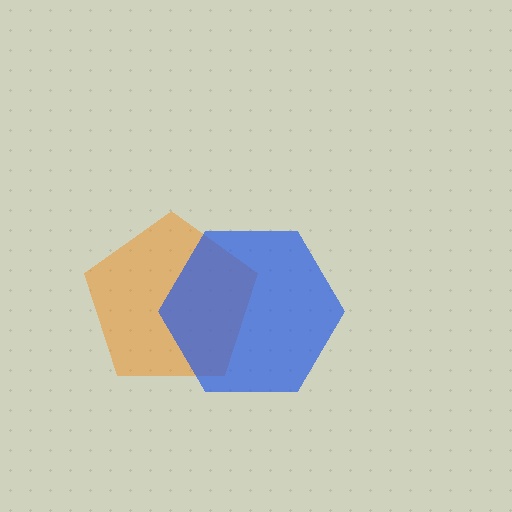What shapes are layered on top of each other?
The layered shapes are: an orange pentagon, a blue hexagon.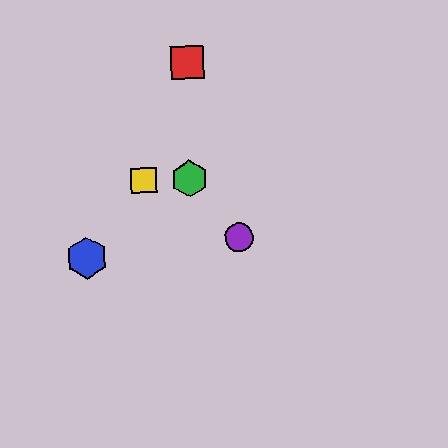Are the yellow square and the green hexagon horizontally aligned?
Yes, both are at y≈180.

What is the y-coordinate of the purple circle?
The purple circle is at y≈237.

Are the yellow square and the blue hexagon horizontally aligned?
No, the yellow square is at y≈180 and the blue hexagon is at y≈258.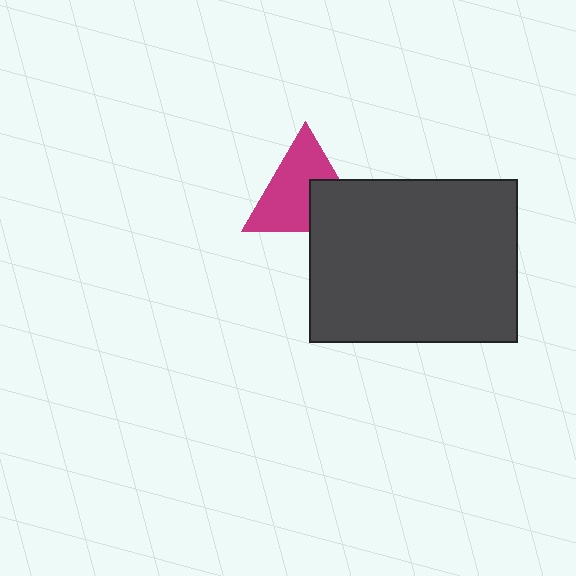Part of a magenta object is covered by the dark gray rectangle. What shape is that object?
It is a triangle.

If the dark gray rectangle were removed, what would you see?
You would see the complete magenta triangle.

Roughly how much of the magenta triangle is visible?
Most of it is visible (roughly 67%).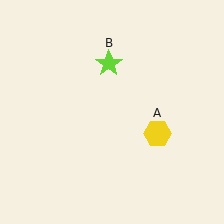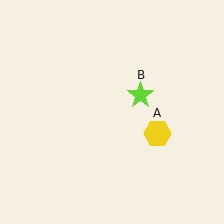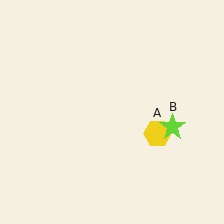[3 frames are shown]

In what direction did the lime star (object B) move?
The lime star (object B) moved down and to the right.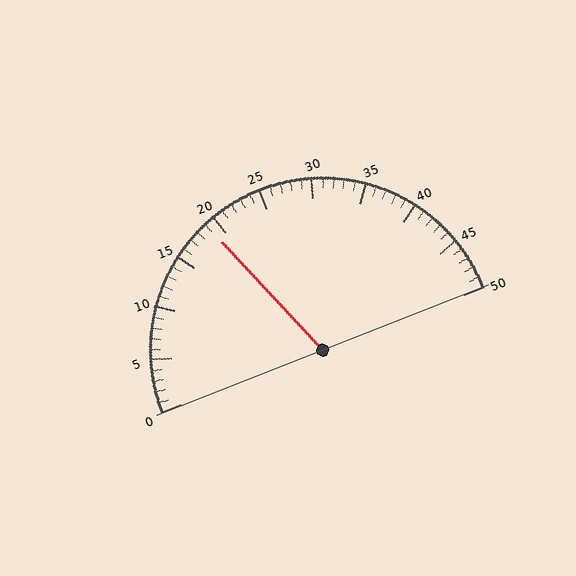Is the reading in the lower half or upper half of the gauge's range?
The reading is in the lower half of the range (0 to 50).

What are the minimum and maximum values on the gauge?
The gauge ranges from 0 to 50.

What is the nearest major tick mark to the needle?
The nearest major tick mark is 20.